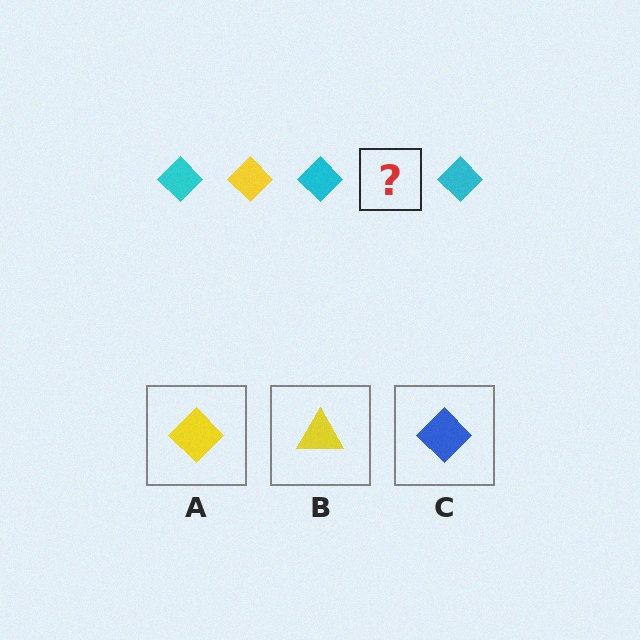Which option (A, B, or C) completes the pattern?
A.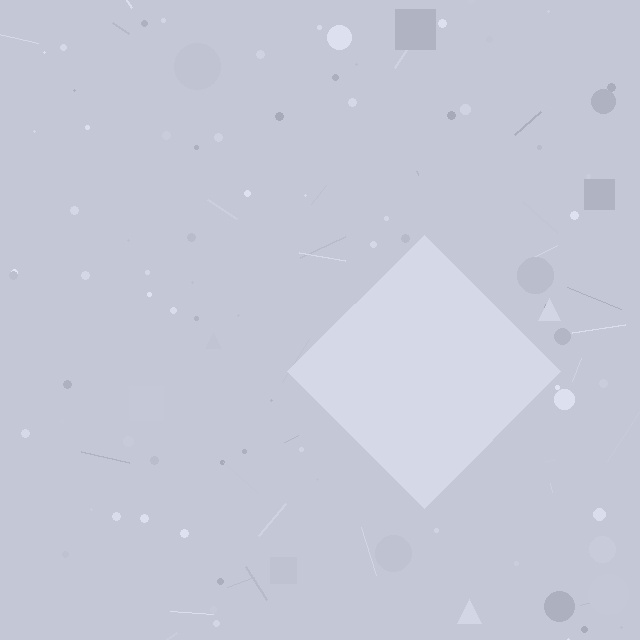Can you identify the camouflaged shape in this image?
The camouflaged shape is a diamond.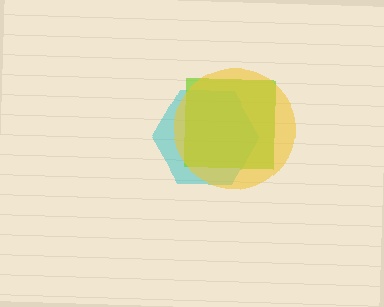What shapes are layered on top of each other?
The layered shapes are: a cyan hexagon, a lime square, a yellow circle.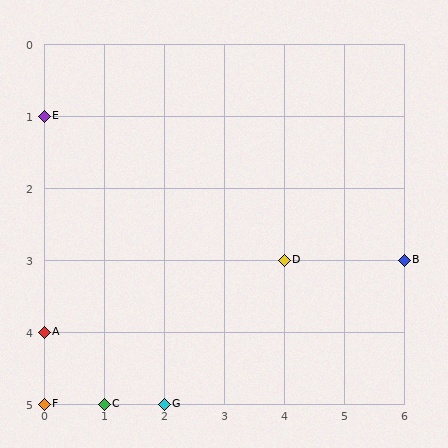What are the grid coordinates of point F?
Point F is at grid coordinates (0, 5).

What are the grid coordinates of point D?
Point D is at grid coordinates (4, 3).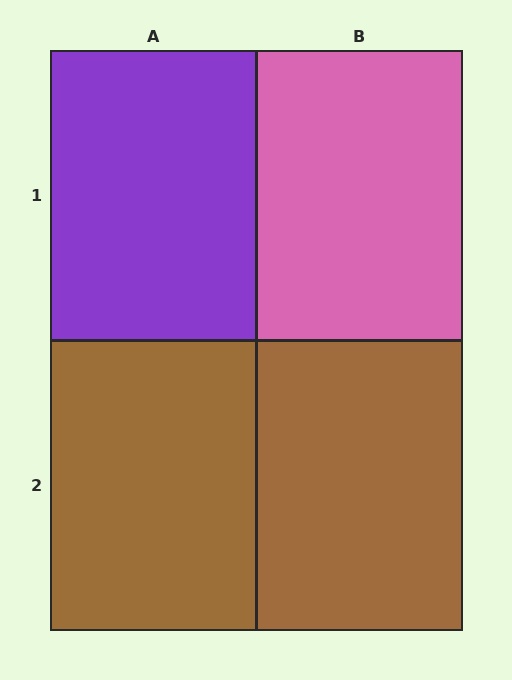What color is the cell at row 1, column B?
Pink.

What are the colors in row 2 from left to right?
Brown, brown.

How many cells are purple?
1 cell is purple.